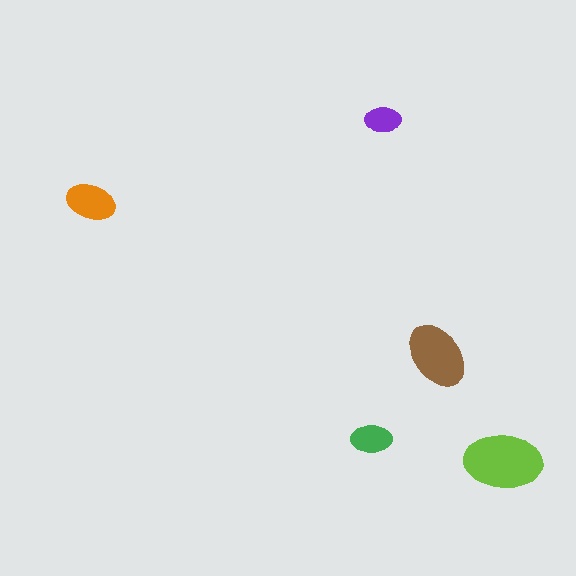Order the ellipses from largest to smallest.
the lime one, the brown one, the orange one, the green one, the purple one.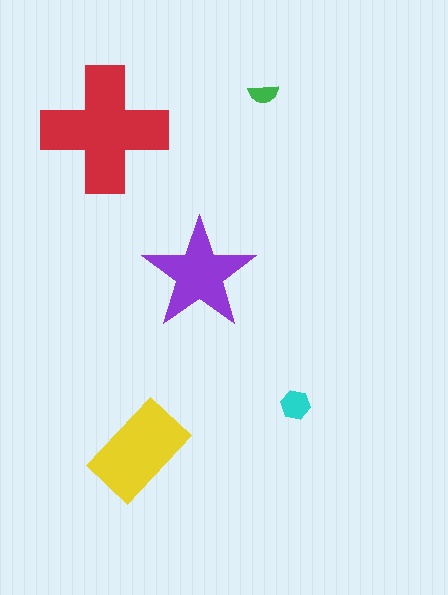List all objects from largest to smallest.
The red cross, the yellow rectangle, the purple star, the cyan hexagon, the green semicircle.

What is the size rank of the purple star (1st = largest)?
3rd.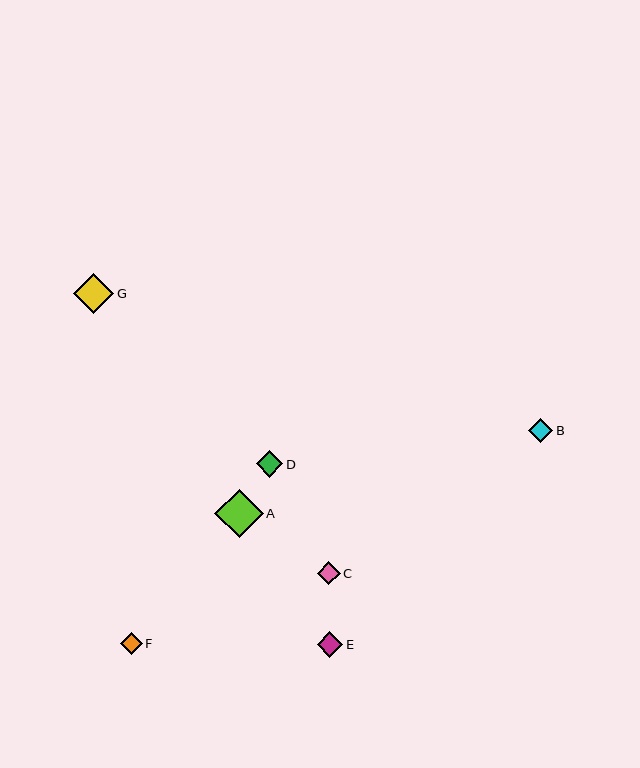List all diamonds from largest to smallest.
From largest to smallest: A, G, D, E, B, C, F.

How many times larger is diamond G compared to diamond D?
Diamond G is approximately 1.5 times the size of diamond D.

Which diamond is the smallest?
Diamond F is the smallest with a size of approximately 21 pixels.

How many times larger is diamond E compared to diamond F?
Diamond E is approximately 1.2 times the size of diamond F.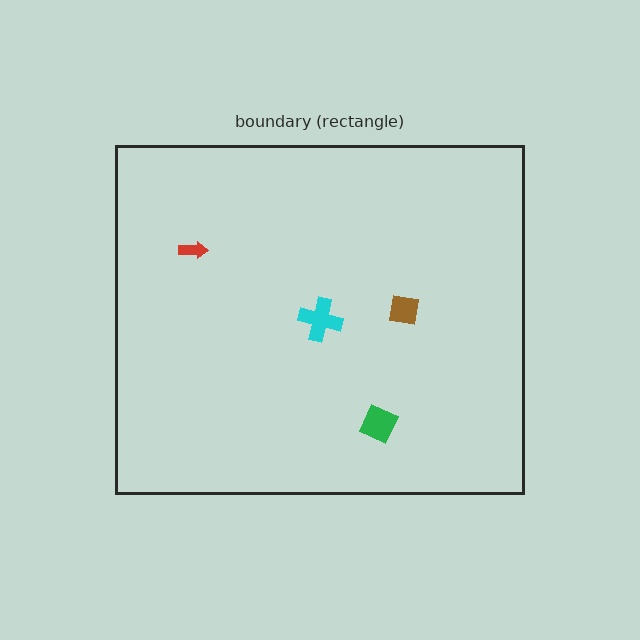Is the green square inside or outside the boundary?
Inside.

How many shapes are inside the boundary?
4 inside, 0 outside.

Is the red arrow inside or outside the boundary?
Inside.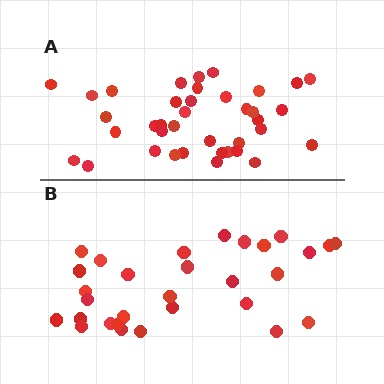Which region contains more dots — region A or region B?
Region A (the top region) has more dots.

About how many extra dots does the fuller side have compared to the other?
Region A has roughly 8 or so more dots than region B.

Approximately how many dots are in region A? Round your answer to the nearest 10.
About 40 dots. (The exact count is 38, which rounds to 40.)